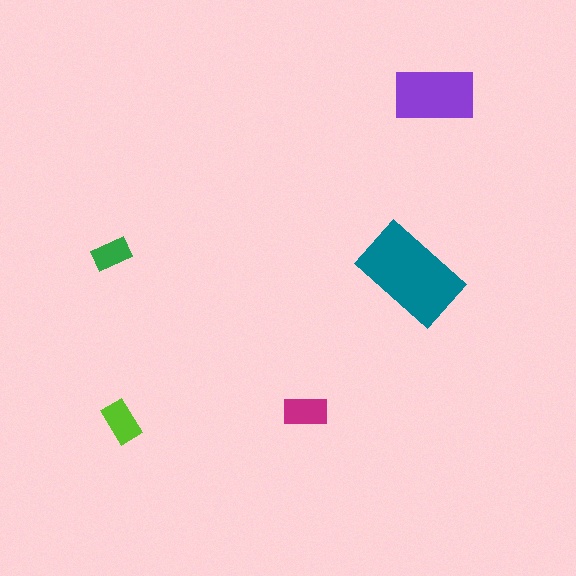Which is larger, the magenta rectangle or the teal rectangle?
The teal one.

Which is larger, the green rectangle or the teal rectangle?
The teal one.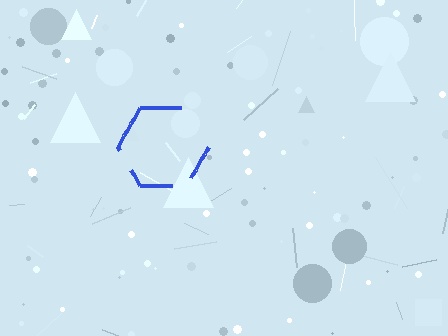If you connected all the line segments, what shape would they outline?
They would outline a hexagon.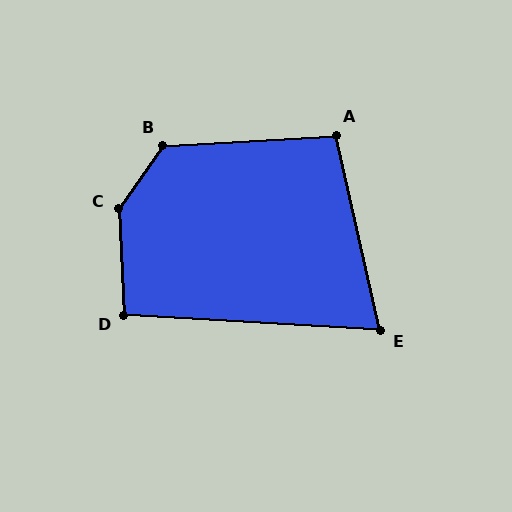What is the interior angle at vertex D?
Approximately 96 degrees (obtuse).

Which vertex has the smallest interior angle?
E, at approximately 74 degrees.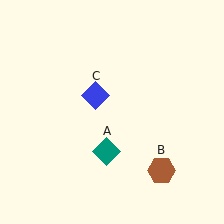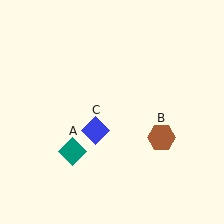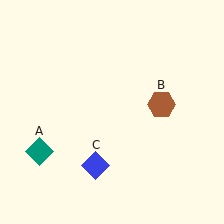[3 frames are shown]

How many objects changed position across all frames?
3 objects changed position: teal diamond (object A), brown hexagon (object B), blue diamond (object C).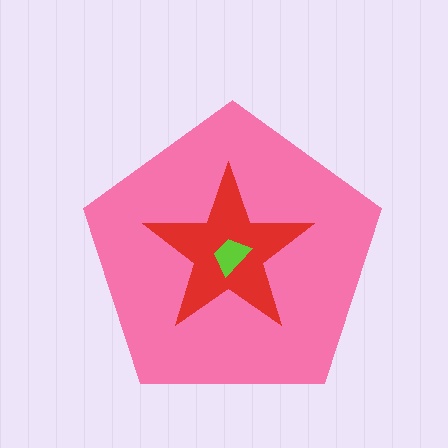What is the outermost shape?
The pink pentagon.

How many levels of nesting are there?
3.